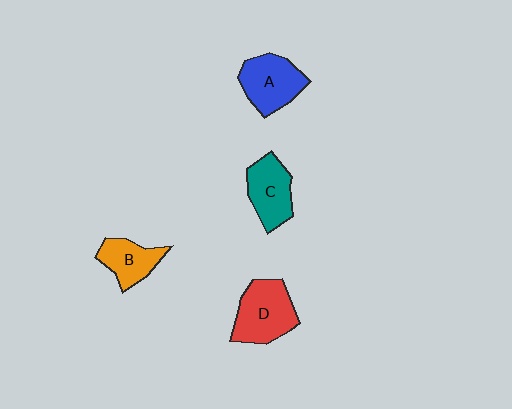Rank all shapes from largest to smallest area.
From largest to smallest: D (red), A (blue), C (teal), B (orange).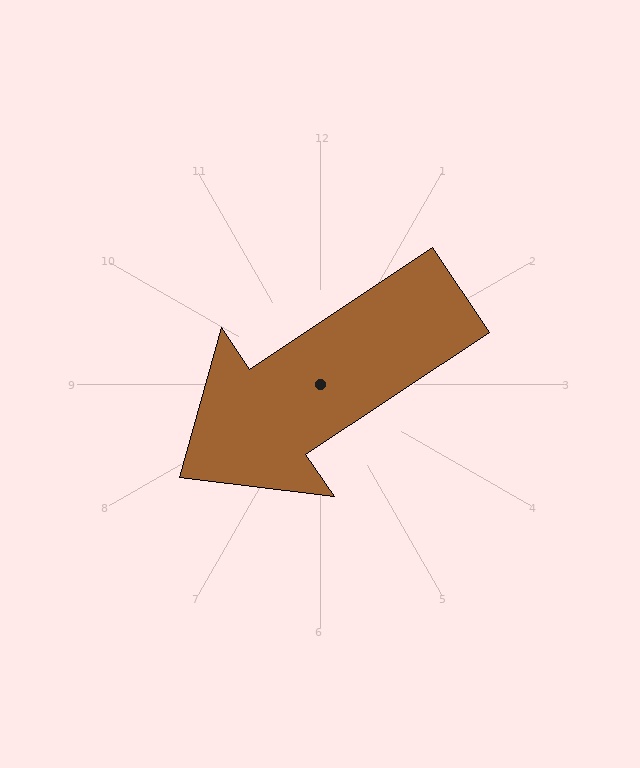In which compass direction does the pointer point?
Southwest.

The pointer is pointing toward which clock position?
Roughly 8 o'clock.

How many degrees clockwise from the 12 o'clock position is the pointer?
Approximately 236 degrees.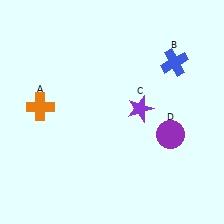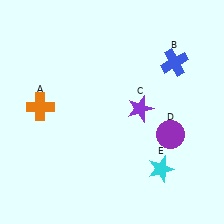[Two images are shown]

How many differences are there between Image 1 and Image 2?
There is 1 difference between the two images.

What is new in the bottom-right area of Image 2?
A cyan star (E) was added in the bottom-right area of Image 2.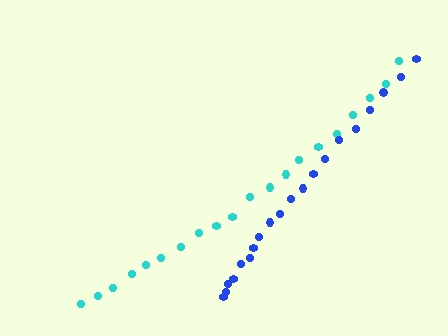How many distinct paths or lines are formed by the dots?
There are 2 distinct paths.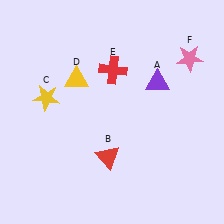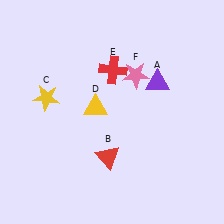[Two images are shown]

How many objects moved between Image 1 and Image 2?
2 objects moved between the two images.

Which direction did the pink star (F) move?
The pink star (F) moved left.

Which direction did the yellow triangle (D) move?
The yellow triangle (D) moved down.